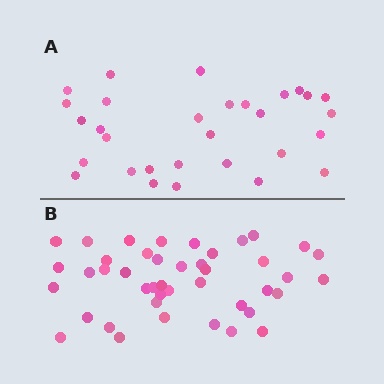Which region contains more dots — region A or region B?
Region B (the bottom region) has more dots.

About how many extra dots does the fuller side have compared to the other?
Region B has approximately 15 more dots than region A.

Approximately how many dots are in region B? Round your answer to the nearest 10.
About 40 dots. (The exact count is 43, which rounds to 40.)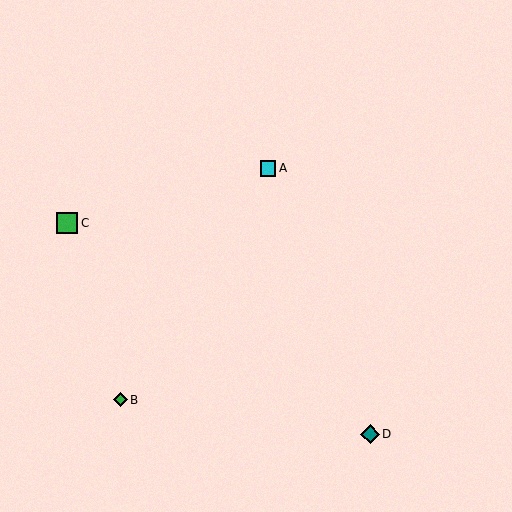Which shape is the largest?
The green square (labeled C) is the largest.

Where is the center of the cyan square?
The center of the cyan square is at (268, 168).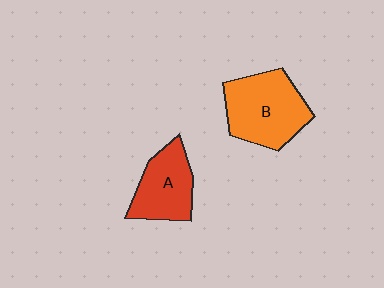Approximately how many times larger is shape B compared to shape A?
Approximately 1.3 times.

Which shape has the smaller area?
Shape A (red).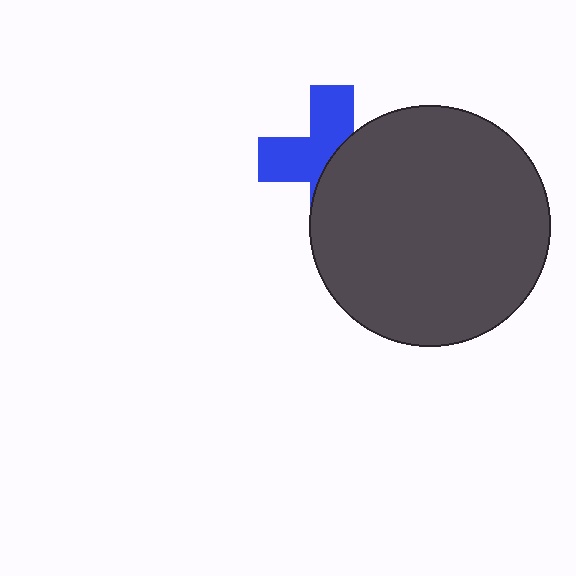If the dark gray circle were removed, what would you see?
You would see the complete blue cross.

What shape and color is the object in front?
The object in front is a dark gray circle.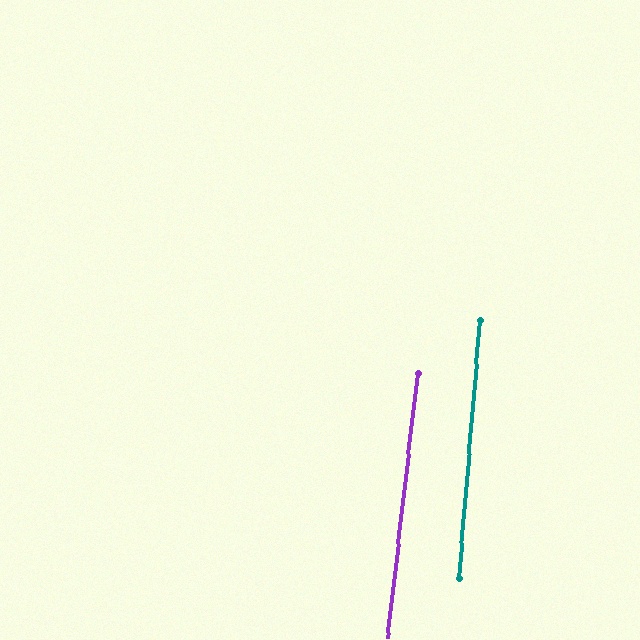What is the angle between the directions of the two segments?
Approximately 2 degrees.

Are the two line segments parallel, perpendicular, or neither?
Parallel — their directions differ by only 1.7°.